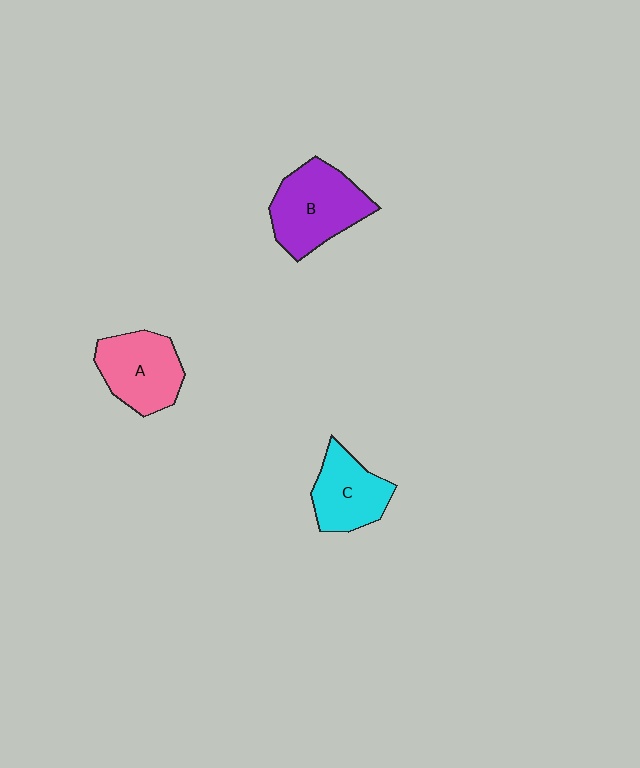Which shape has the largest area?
Shape B (purple).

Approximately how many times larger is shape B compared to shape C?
Approximately 1.3 times.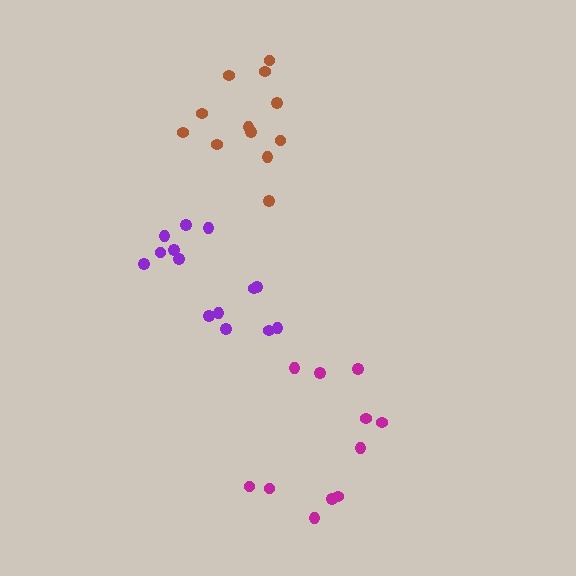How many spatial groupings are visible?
There are 3 spatial groupings.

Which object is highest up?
The brown cluster is topmost.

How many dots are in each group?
Group 1: 14 dots, Group 2: 11 dots, Group 3: 12 dots (37 total).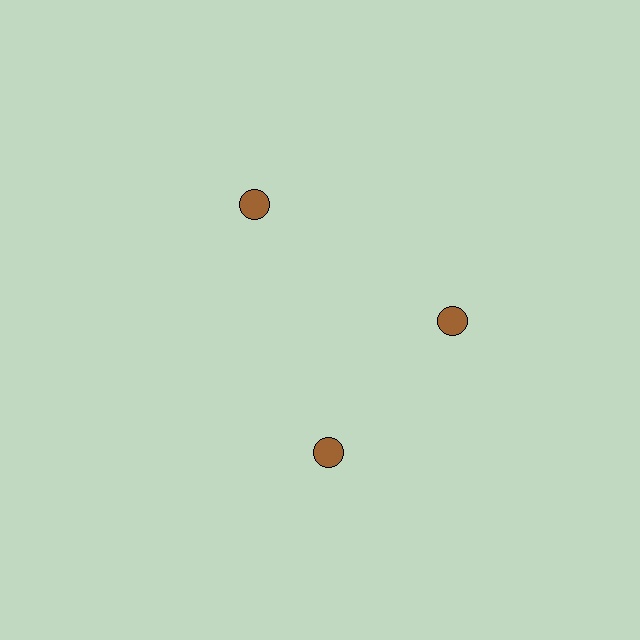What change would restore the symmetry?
The symmetry would be restored by rotating it back into even spacing with its neighbors so that all 3 circles sit at equal angles and equal distance from the center.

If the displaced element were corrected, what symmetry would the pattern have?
It would have 3-fold rotational symmetry — the pattern would map onto itself every 120 degrees.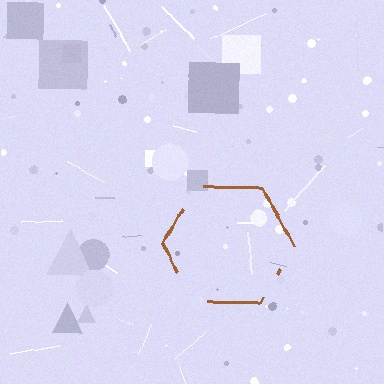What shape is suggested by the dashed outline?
The dashed outline suggests a hexagon.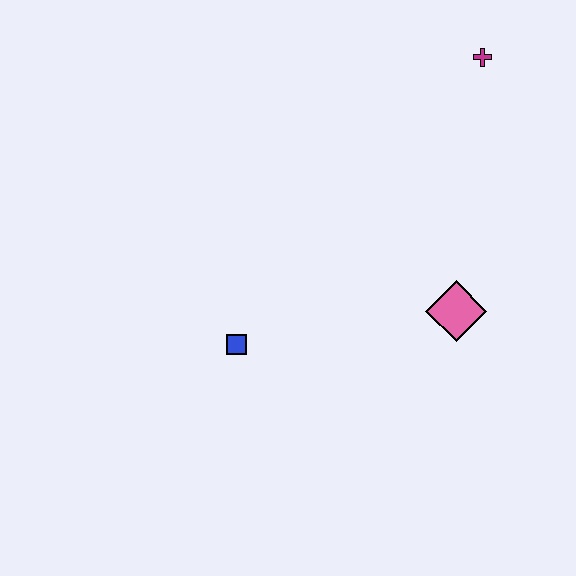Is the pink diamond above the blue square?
Yes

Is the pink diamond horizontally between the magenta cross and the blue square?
Yes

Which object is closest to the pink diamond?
The blue square is closest to the pink diamond.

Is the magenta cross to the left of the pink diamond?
No